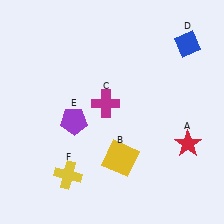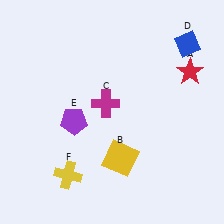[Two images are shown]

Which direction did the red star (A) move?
The red star (A) moved up.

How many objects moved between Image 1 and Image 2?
1 object moved between the two images.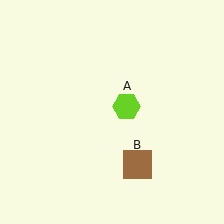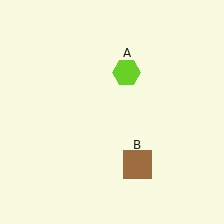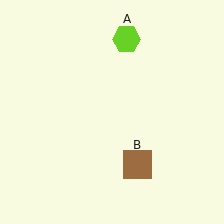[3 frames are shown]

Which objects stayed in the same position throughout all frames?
Brown square (object B) remained stationary.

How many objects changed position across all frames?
1 object changed position: lime hexagon (object A).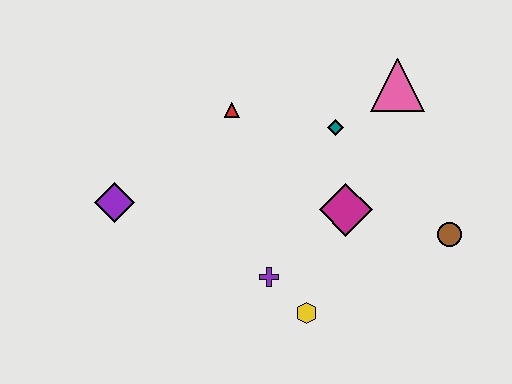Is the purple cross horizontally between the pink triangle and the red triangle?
Yes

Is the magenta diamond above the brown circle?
Yes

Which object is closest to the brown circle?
The magenta diamond is closest to the brown circle.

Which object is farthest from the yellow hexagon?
The pink triangle is farthest from the yellow hexagon.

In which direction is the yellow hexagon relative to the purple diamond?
The yellow hexagon is to the right of the purple diamond.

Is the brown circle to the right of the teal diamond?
Yes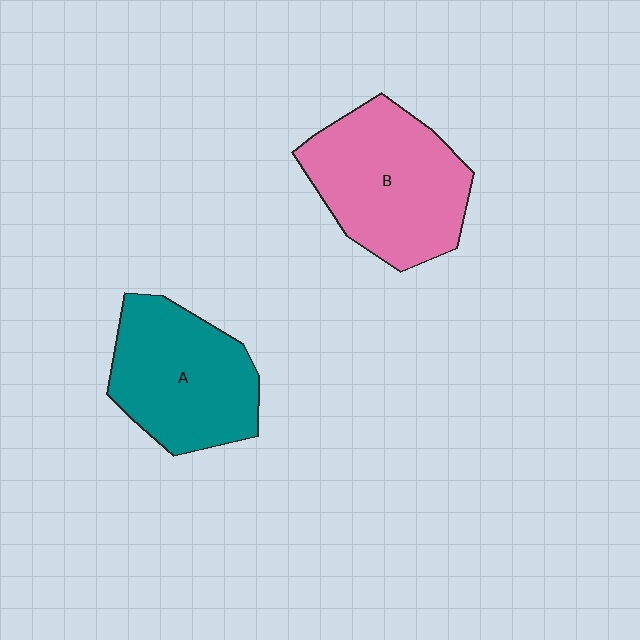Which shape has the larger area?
Shape B (pink).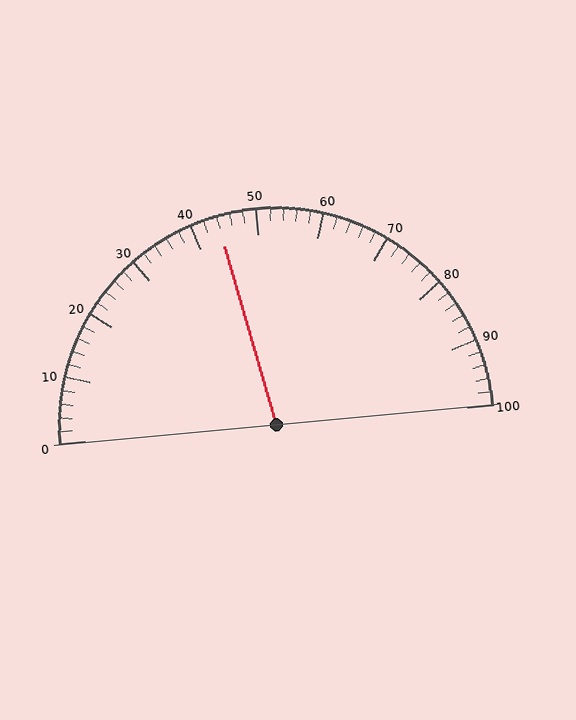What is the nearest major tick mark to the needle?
The nearest major tick mark is 40.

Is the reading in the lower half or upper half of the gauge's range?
The reading is in the lower half of the range (0 to 100).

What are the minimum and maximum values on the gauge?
The gauge ranges from 0 to 100.